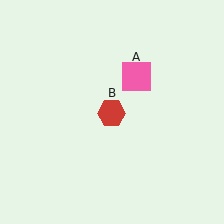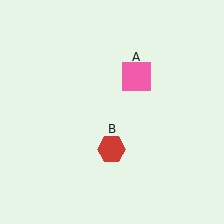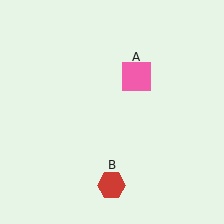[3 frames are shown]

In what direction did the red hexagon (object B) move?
The red hexagon (object B) moved down.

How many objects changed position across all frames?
1 object changed position: red hexagon (object B).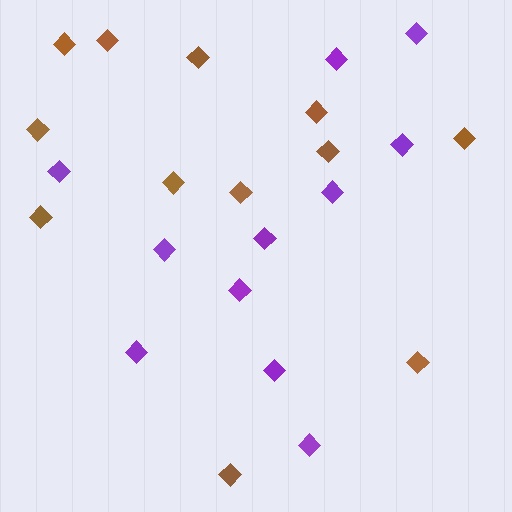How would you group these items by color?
There are 2 groups: one group of brown diamonds (12) and one group of purple diamonds (11).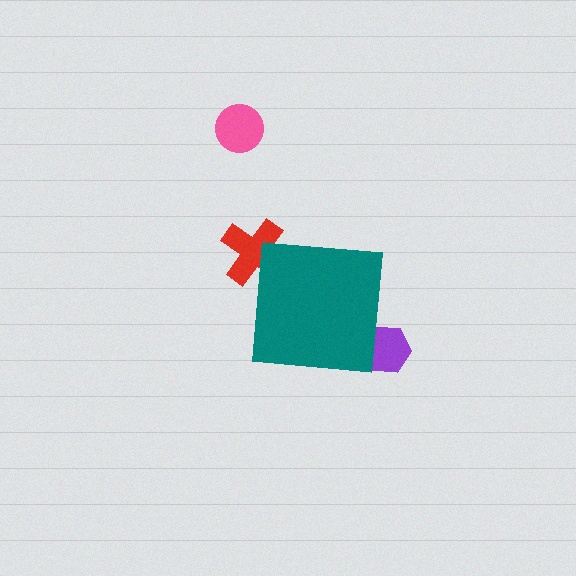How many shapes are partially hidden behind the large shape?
2 shapes are partially hidden.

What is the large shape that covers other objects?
A teal square.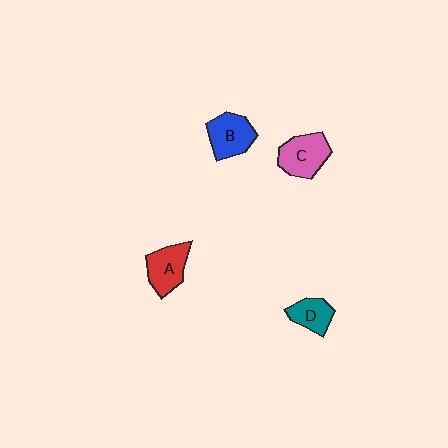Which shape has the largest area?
Shape C (pink).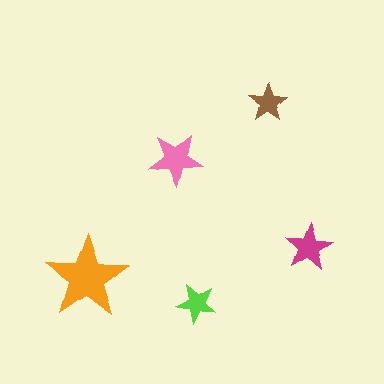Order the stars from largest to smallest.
the orange one, the pink one, the magenta one, the lime one, the brown one.